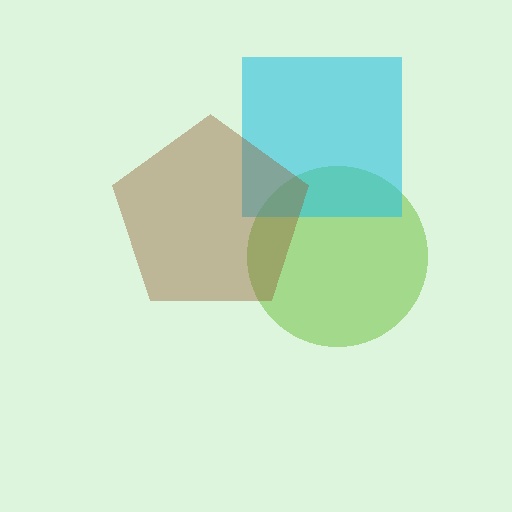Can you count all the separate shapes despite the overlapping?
Yes, there are 3 separate shapes.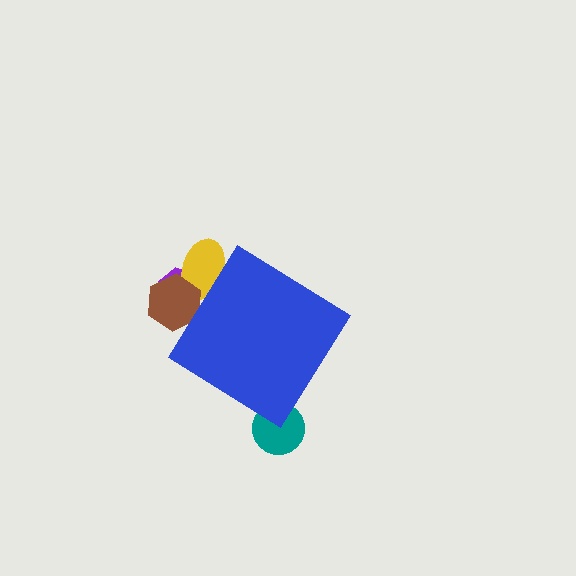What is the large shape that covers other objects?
A blue diamond.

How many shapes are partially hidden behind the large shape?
4 shapes are partially hidden.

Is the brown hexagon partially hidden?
Yes, the brown hexagon is partially hidden behind the blue diamond.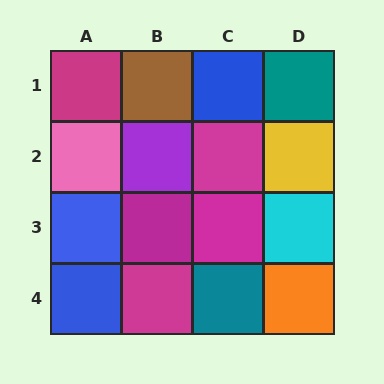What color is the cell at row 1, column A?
Magenta.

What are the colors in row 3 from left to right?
Blue, magenta, magenta, cyan.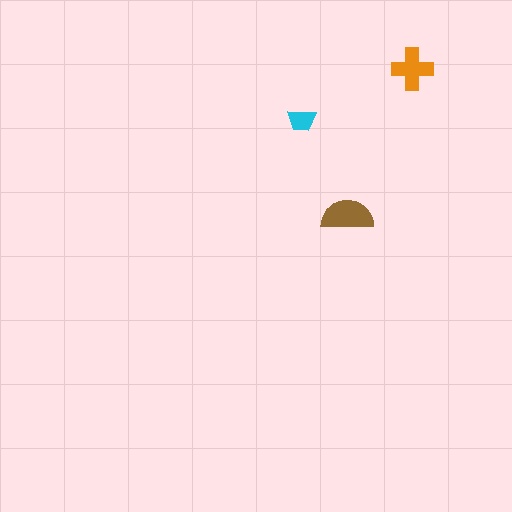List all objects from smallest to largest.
The cyan trapezoid, the orange cross, the brown semicircle.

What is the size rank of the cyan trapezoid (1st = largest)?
3rd.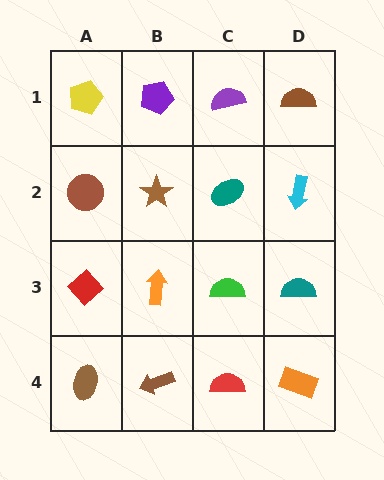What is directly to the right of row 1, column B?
A purple semicircle.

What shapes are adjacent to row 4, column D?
A teal semicircle (row 3, column D), a red semicircle (row 4, column C).